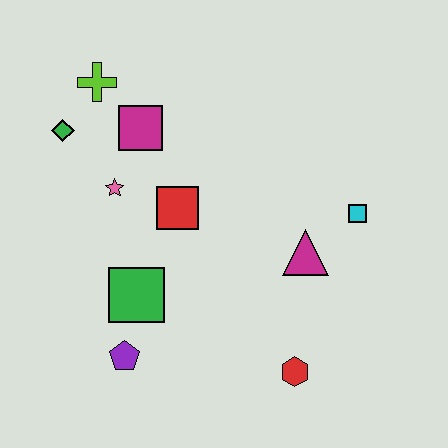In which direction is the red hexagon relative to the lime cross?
The red hexagon is below the lime cross.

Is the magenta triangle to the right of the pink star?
Yes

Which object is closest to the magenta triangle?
The cyan square is closest to the magenta triangle.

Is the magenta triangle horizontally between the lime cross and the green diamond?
No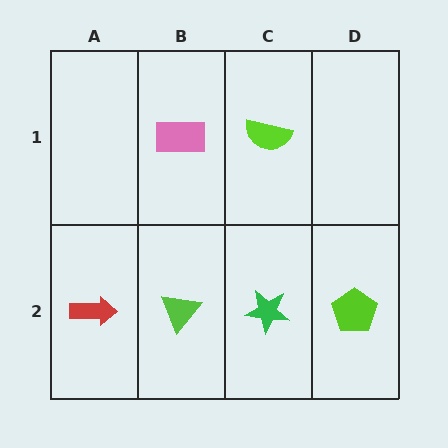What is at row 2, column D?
A lime pentagon.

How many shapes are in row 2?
4 shapes.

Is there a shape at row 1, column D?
No, that cell is empty.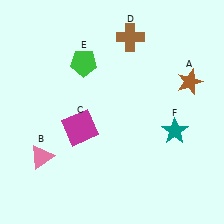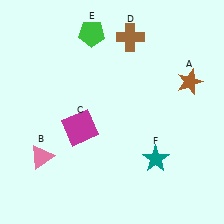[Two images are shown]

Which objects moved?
The objects that moved are: the green pentagon (E), the teal star (F).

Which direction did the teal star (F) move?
The teal star (F) moved down.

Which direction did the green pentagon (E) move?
The green pentagon (E) moved up.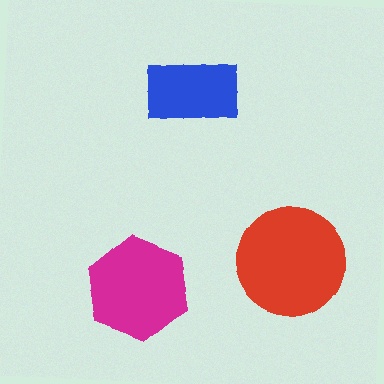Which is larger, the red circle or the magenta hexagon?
The red circle.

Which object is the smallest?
The blue rectangle.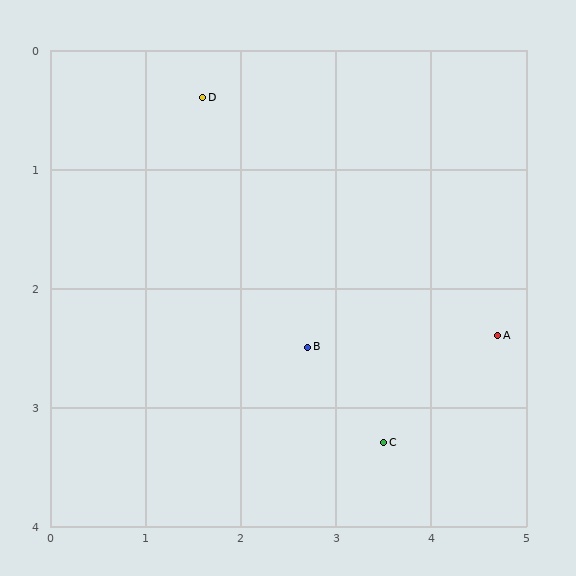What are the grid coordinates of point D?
Point D is at approximately (1.6, 0.4).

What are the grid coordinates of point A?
Point A is at approximately (4.7, 2.4).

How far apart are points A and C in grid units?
Points A and C are about 1.5 grid units apart.